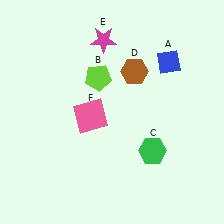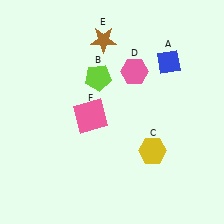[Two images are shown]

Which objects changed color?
C changed from green to yellow. D changed from brown to pink. E changed from magenta to brown.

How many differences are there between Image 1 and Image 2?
There are 3 differences between the two images.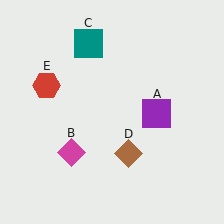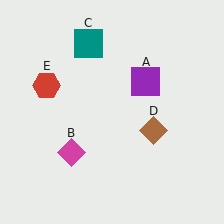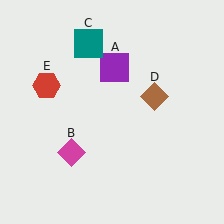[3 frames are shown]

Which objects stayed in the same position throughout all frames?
Magenta diamond (object B) and teal square (object C) and red hexagon (object E) remained stationary.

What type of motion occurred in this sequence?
The purple square (object A), brown diamond (object D) rotated counterclockwise around the center of the scene.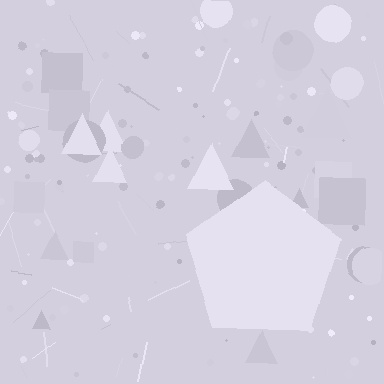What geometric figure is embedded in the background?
A pentagon is embedded in the background.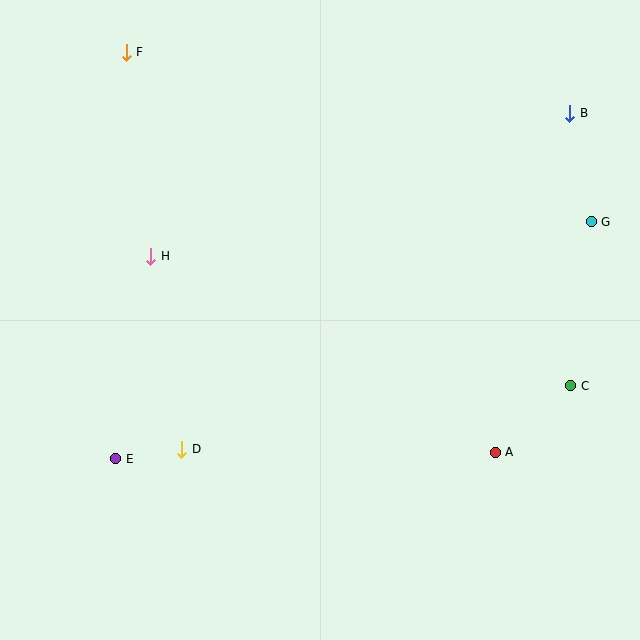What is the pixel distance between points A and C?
The distance between A and C is 101 pixels.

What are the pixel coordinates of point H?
Point H is at (151, 257).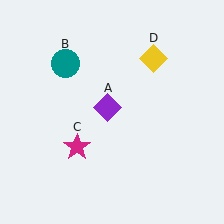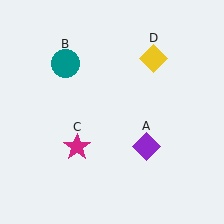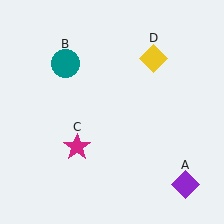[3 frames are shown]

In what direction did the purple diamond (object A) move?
The purple diamond (object A) moved down and to the right.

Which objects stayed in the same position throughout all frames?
Teal circle (object B) and magenta star (object C) and yellow diamond (object D) remained stationary.